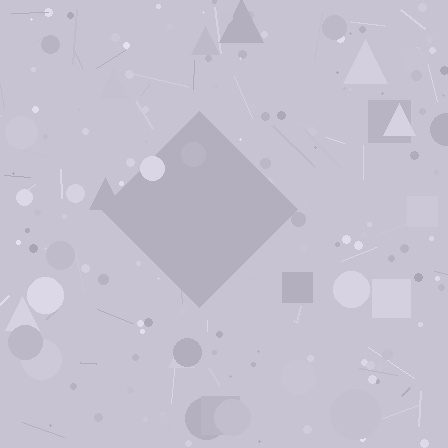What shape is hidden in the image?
A diamond is hidden in the image.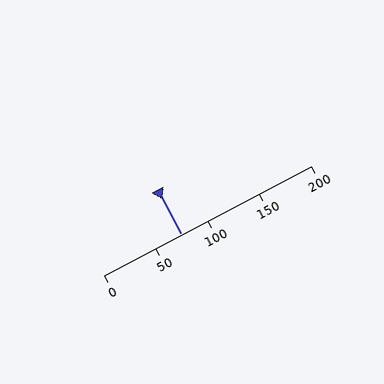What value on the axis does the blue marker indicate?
The marker indicates approximately 75.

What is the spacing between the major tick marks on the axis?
The major ticks are spaced 50 apart.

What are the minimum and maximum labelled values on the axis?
The axis runs from 0 to 200.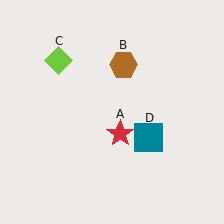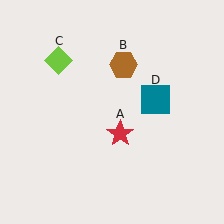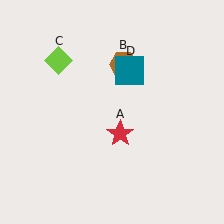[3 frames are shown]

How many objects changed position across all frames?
1 object changed position: teal square (object D).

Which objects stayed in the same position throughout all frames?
Red star (object A) and brown hexagon (object B) and lime diamond (object C) remained stationary.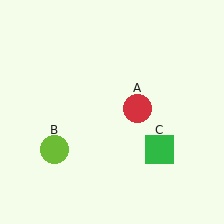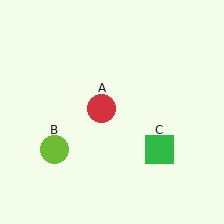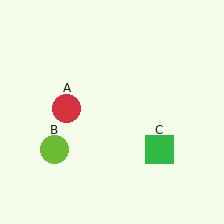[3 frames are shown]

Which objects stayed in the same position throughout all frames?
Lime circle (object B) and green square (object C) remained stationary.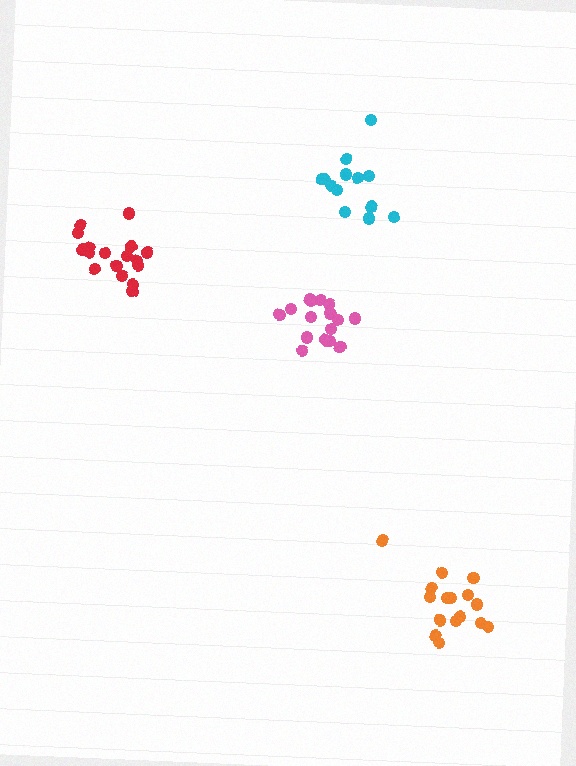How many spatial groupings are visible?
There are 4 spatial groupings.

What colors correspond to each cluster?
The clusters are colored: pink, cyan, red, orange.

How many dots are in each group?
Group 1: 16 dots, Group 2: 14 dots, Group 3: 17 dots, Group 4: 16 dots (63 total).